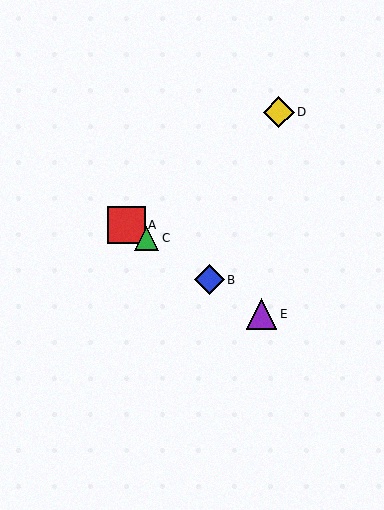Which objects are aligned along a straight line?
Objects A, B, C, E are aligned along a straight line.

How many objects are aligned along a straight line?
4 objects (A, B, C, E) are aligned along a straight line.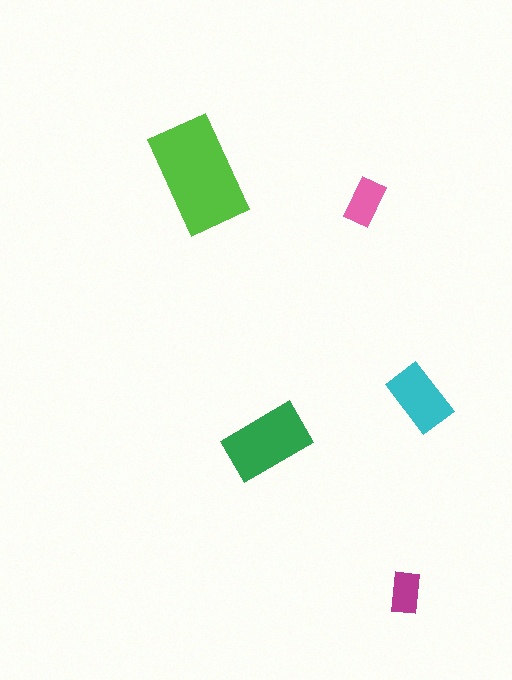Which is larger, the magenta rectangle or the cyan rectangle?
The cyan one.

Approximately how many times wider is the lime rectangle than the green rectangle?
About 1.5 times wider.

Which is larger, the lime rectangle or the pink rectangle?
The lime one.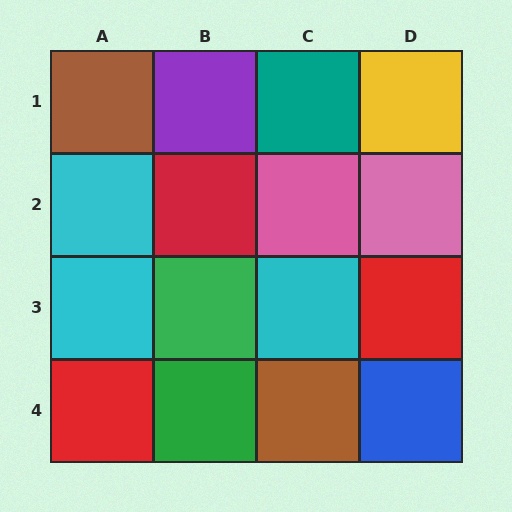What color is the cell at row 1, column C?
Teal.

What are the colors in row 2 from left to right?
Cyan, red, pink, pink.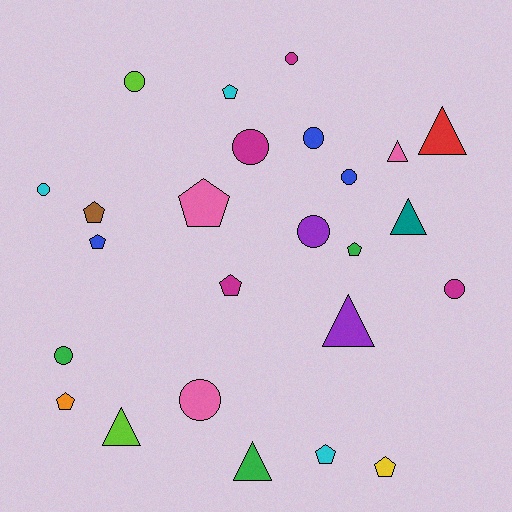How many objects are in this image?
There are 25 objects.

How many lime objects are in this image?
There are 2 lime objects.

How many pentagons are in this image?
There are 9 pentagons.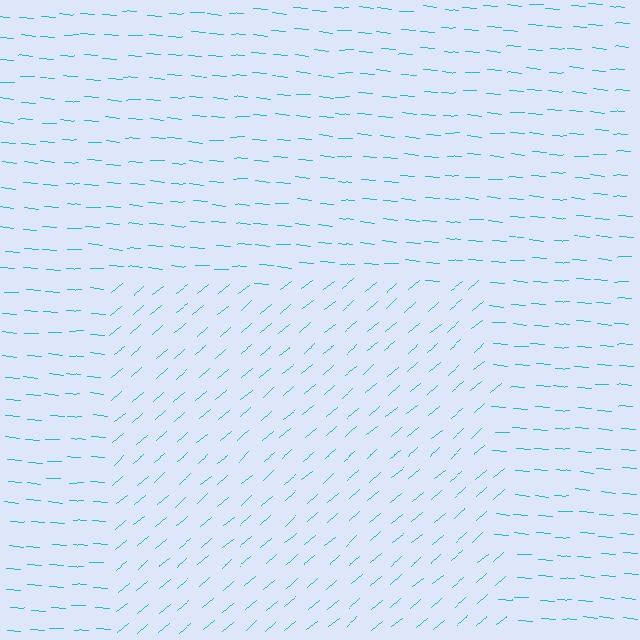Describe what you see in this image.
The image is filled with small cyan line segments. A rectangle region in the image has lines oriented differently from the surrounding lines, creating a visible texture boundary.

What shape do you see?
I see a rectangle.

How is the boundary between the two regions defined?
The boundary is defined purely by a change in line orientation (approximately 45 degrees difference). All lines are the same color and thickness.